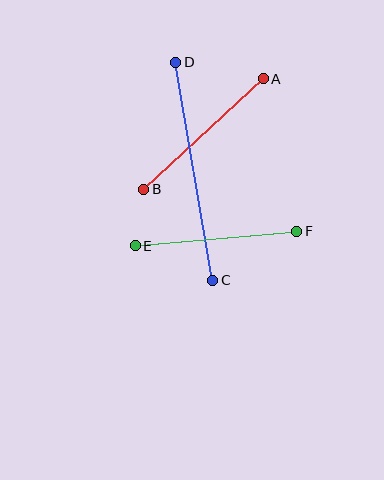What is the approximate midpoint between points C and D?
The midpoint is at approximately (194, 171) pixels.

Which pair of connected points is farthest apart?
Points C and D are farthest apart.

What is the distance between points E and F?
The distance is approximately 162 pixels.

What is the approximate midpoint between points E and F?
The midpoint is at approximately (216, 238) pixels.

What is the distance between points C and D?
The distance is approximately 221 pixels.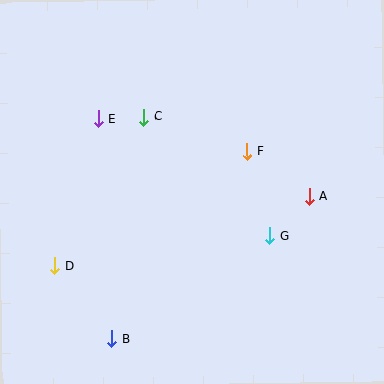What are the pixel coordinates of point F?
Point F is at (247, 152).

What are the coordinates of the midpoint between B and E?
The midpoint between B and E is at (105, 229).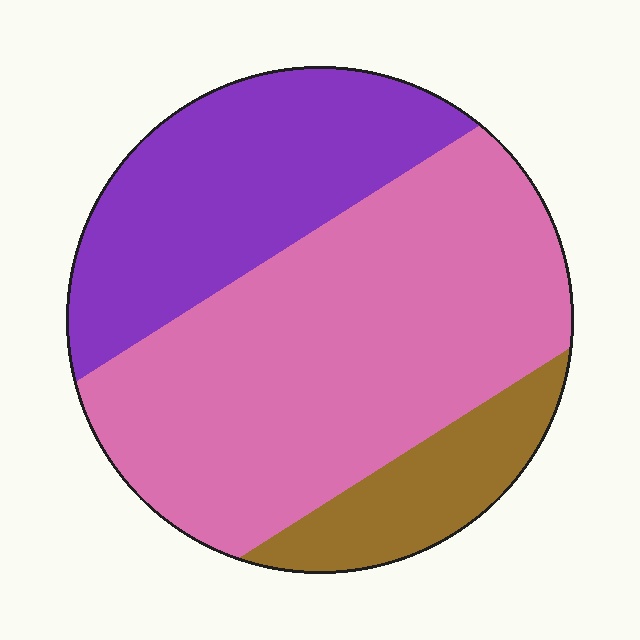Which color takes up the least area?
Brown, at roughly 15%.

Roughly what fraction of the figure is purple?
Purple takes up between a sixth and a third of the figure.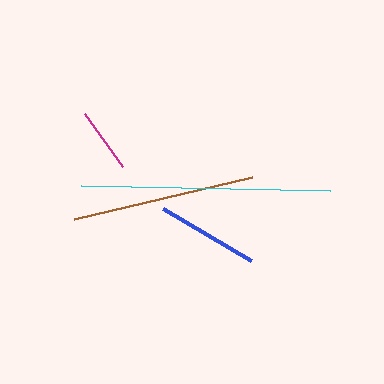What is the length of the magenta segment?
The magenta segment is approximately 65 pixels long.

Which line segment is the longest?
The cyan line is the longest at approximately 249 pixels.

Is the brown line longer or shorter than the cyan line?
The cyan line is longer than the brown line.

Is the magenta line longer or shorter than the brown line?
The brown line is longer than the magenta line.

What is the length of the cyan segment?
The cyan segment is approximately 249 pixels long.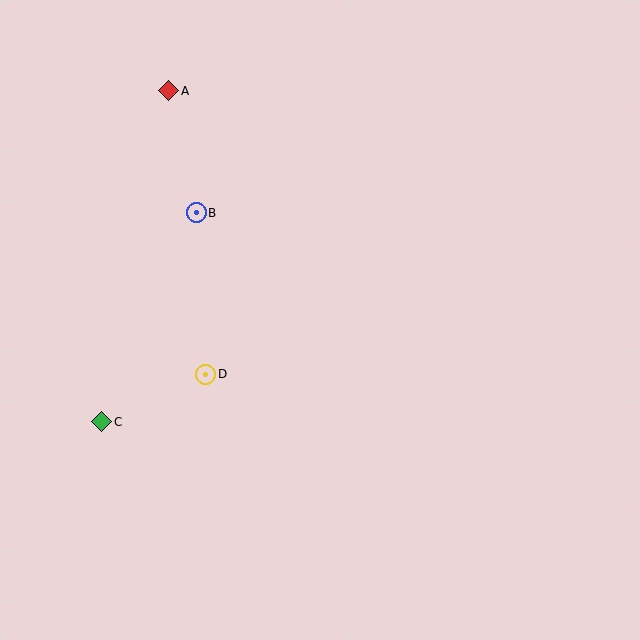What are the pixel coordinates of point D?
Point D is at (206, 374).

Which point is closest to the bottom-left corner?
Point C is closest to the bottom-left corner.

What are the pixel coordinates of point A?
Point A is at (169, 91).